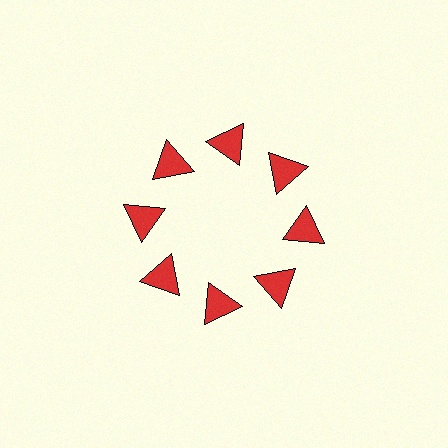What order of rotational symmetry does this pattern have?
This pattern has 8-fold rotational symmetry.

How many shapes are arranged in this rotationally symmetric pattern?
There are 8 shapes, arranged in 8 groups of 1.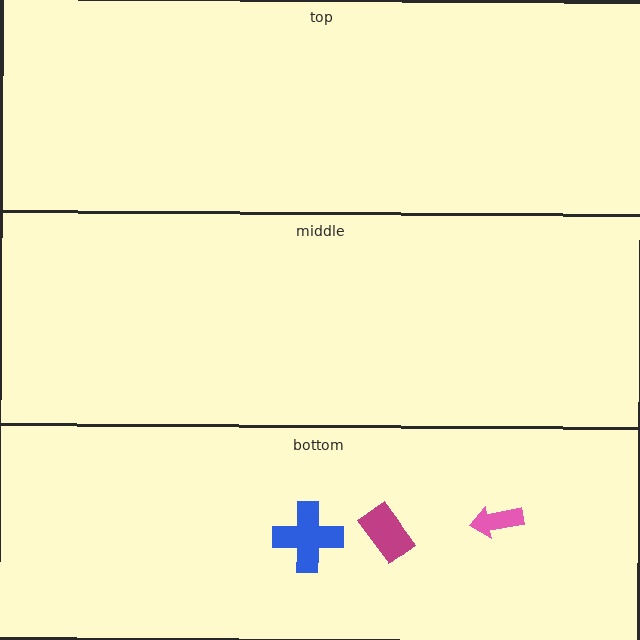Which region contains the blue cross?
The bottom region.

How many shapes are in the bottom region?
3.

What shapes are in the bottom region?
The pink arrow, the magenta rectangle, the blue cross.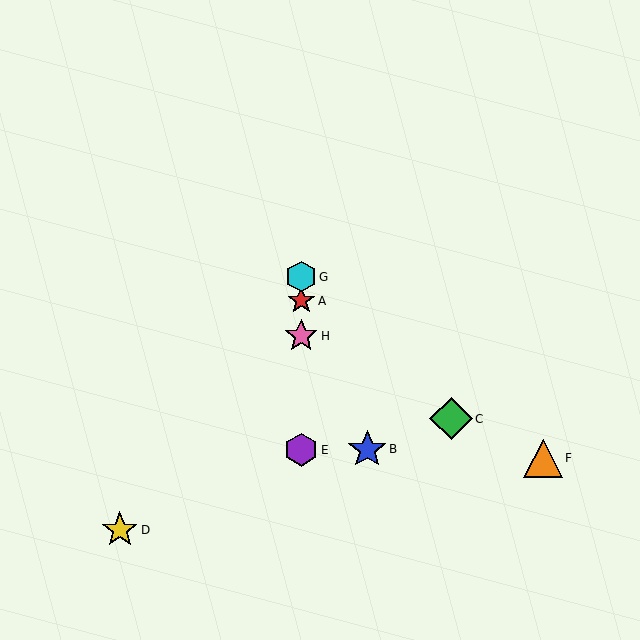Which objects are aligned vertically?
Objects A, E, G, H are aligned vertically.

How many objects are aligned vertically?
4 objects (A, E, G, H) are aligned vertically.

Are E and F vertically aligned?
No, E is at x≈301 and F is at x≈543.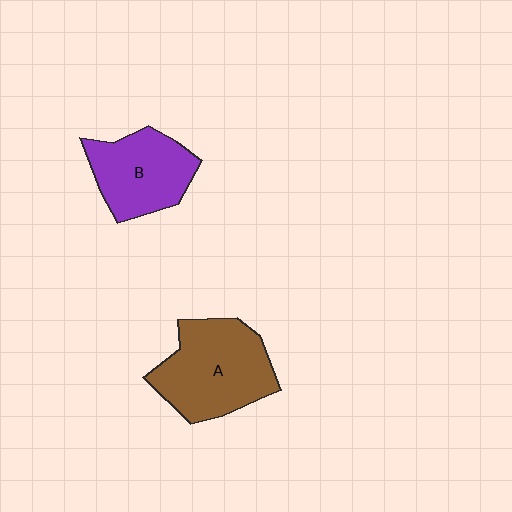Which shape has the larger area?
Shape A (brown).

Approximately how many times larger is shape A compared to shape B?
Approximately 1.3 times.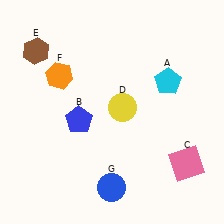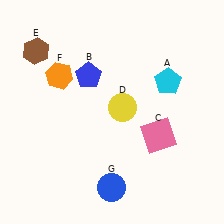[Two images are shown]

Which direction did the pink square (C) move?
The pink square (C) moved left.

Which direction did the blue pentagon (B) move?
The blue pentagon (B) moved up.